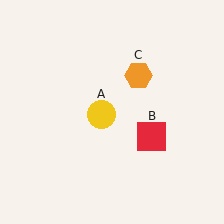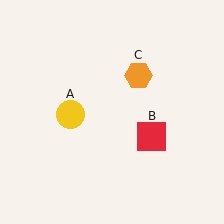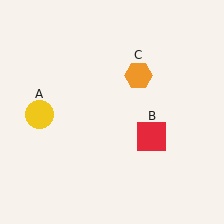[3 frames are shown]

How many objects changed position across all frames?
1 object changed position: yellow circle (object A).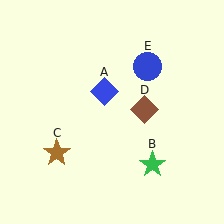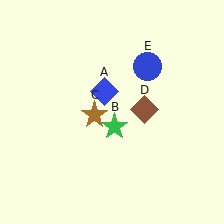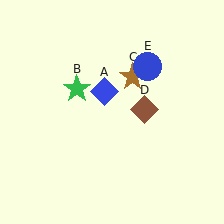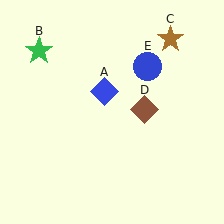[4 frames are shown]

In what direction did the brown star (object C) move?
The brown star (object C) moved up and to the right.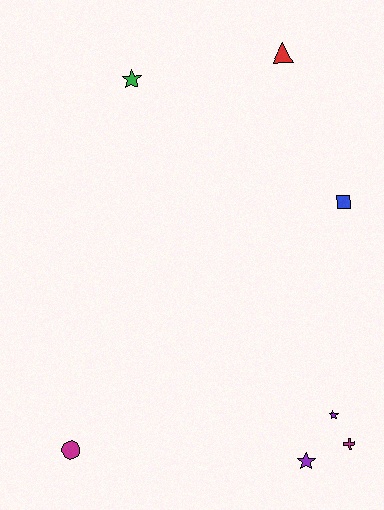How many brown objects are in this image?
There are no brown objects.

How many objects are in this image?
There are 7 objects.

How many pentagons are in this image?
There are no pentagons.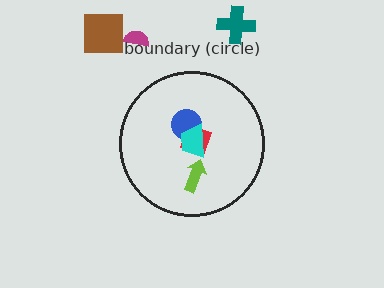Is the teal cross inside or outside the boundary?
Outside.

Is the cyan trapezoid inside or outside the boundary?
Inside.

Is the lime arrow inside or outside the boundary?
Inside.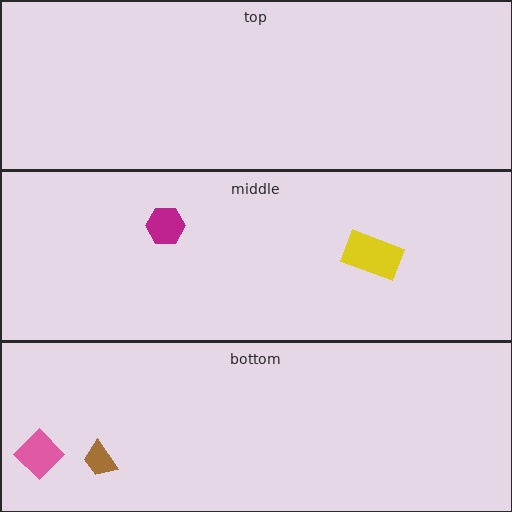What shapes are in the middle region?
The magenta hexagon, the yellow rectangle.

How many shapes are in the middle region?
2.